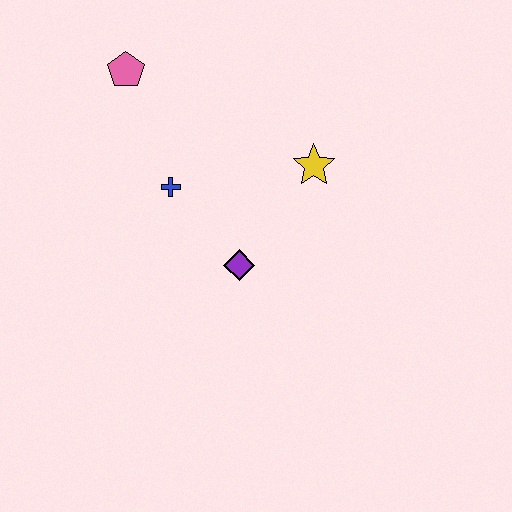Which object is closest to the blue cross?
The purple diamond is closest to the blue cross.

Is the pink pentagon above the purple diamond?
Yes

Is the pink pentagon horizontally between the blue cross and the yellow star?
No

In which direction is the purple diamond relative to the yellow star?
The purple diamond is below the yellow star.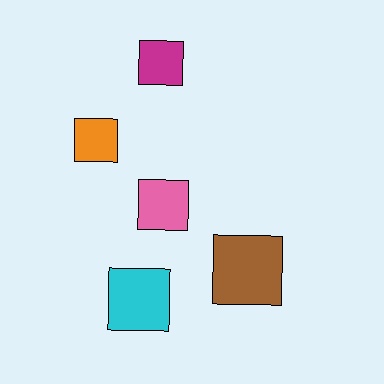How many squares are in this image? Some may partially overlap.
There are 5 squares.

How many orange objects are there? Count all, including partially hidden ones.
There is 1 orange object.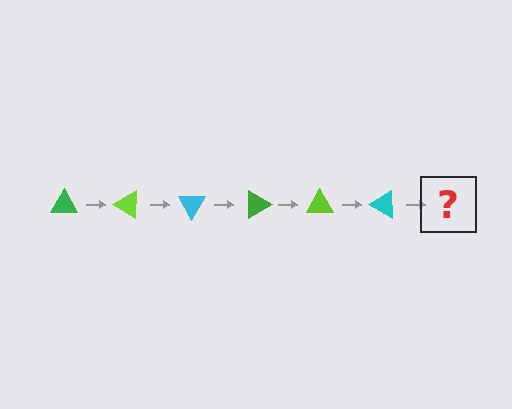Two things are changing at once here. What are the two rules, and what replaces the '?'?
The two rules are that it rotates 30 degrees each step and the color cycles through green, lime, and cyan. The '?' should be a green triangle, rotated 180 degrees from the start.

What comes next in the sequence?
The next element should be a green triangle, rotated 180 degrees from the start.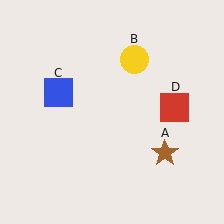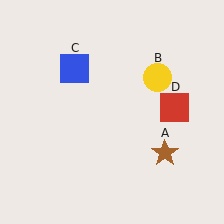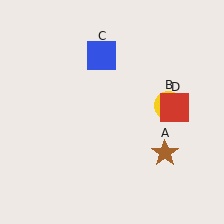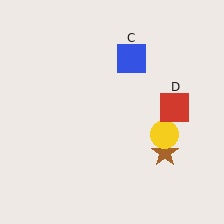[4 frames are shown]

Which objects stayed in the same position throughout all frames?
Brown star (object A) and red square (object D) remained stationary.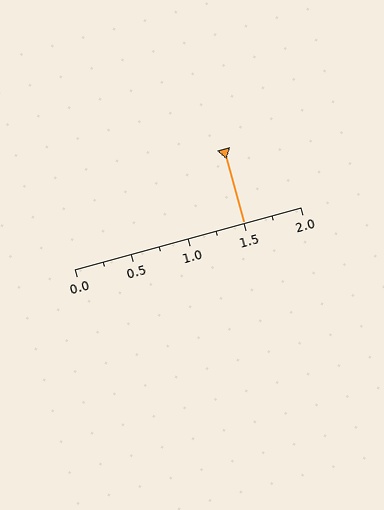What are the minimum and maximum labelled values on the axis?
The axis runs from 0.0 to 2.0.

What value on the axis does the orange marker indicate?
The marker indicates approximately 1.5.